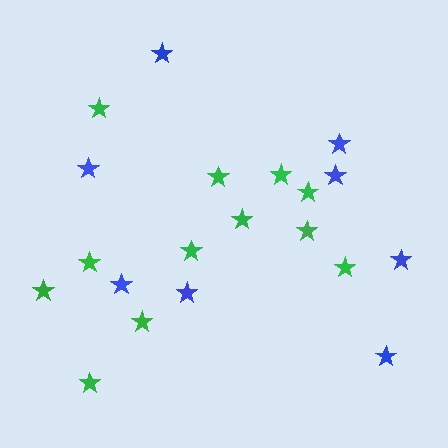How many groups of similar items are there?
There are 2 groups: one group of green stars (12) and one group of blue stars (8).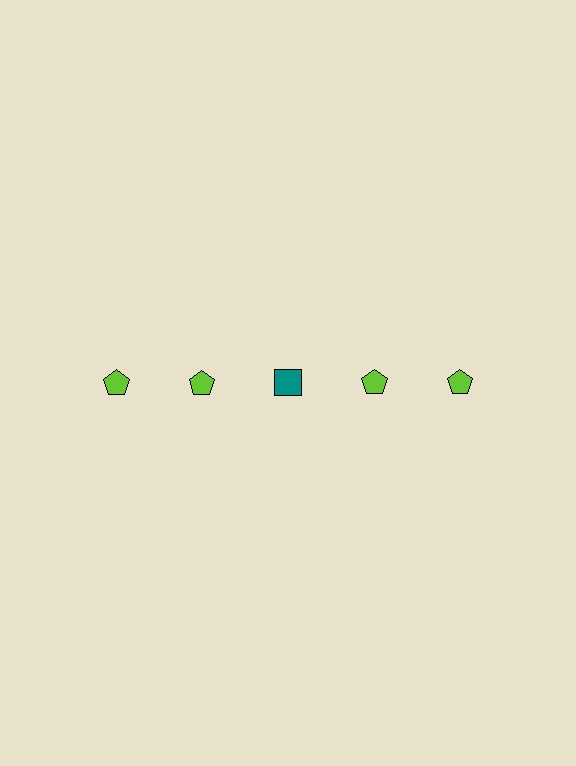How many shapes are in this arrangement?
There are 5 shapes arranged in a grid pattern.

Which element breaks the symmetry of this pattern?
The teal square in the top row, center column breaks the symmetry. All other shapes are lime pentagons.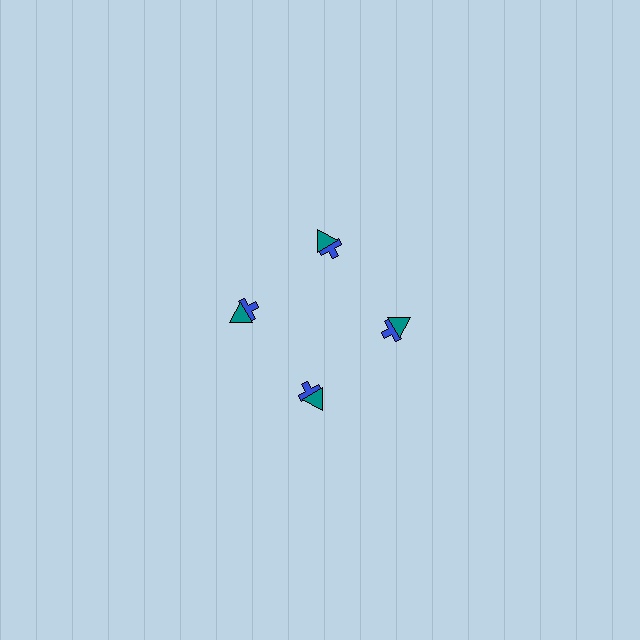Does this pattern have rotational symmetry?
Yes, this pattern has 4-fold rotational symmetry. It looks the same after rotating 90 degrees around the center.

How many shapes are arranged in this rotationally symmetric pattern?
There are 8 shapes, arranged in 4 groups of 2.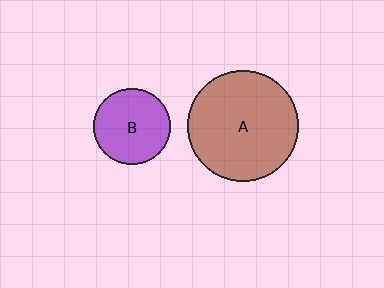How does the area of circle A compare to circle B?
Approximately 2.1 times.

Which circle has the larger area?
Circle A (brown).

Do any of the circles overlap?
No, none of the circles overlap.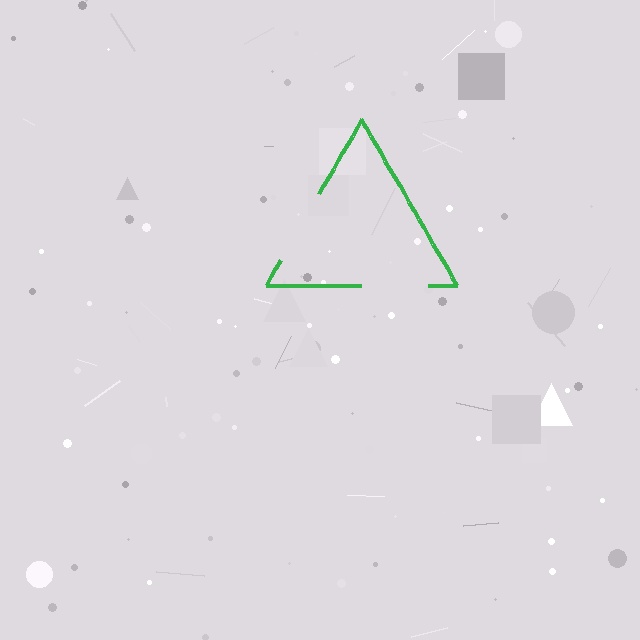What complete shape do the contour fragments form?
The contour fragments form a triangle.